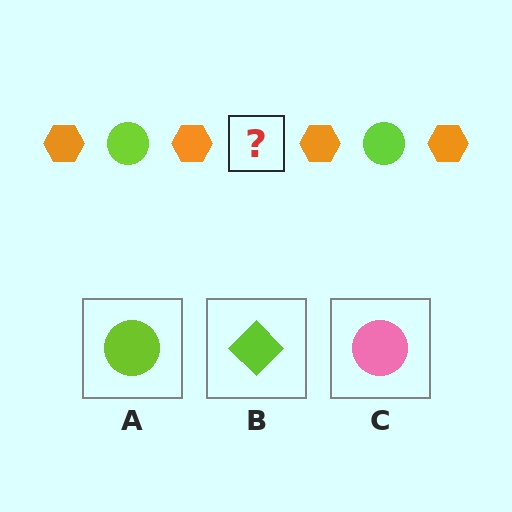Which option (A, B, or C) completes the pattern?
A.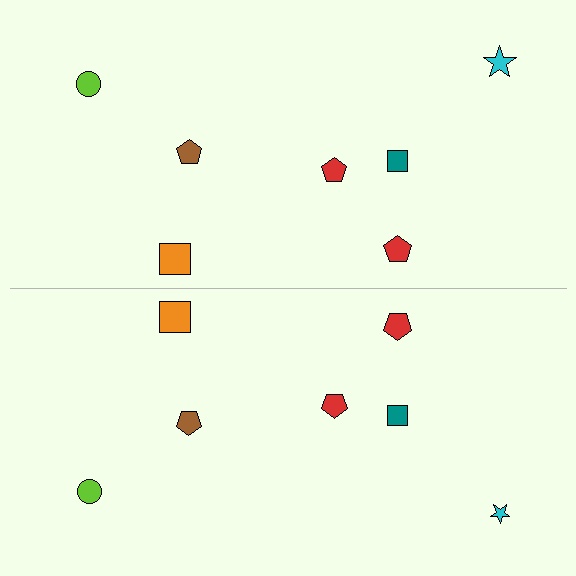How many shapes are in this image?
There are 14 shapes in this image.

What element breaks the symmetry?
The cyan star on the bottom side has a different size than its mirror counterpart.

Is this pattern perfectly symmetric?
No, the pattern is not perfectly symmetric. The cyan star on the bottom side has a different size than its mirror counterpart.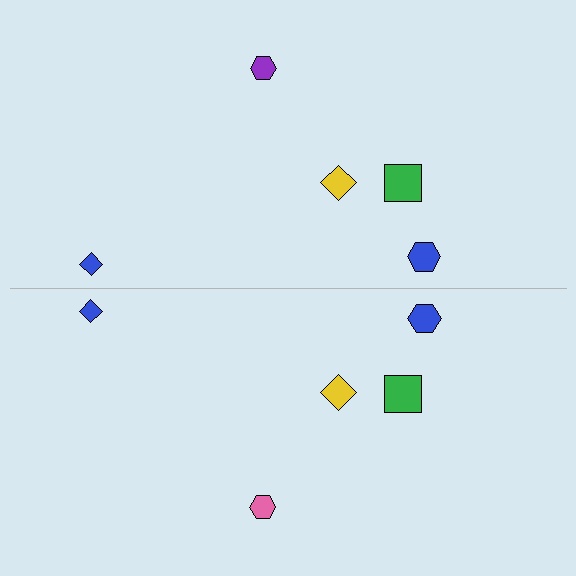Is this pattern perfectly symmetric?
No, the pattern is not perfectly symmetric. The pink hexagon on the bottom side breaks the symmetry — its mirror counterpart is purple.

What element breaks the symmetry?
The pink hexagon on the bottom side breaks the symmetry — its mirror counterpart is purple.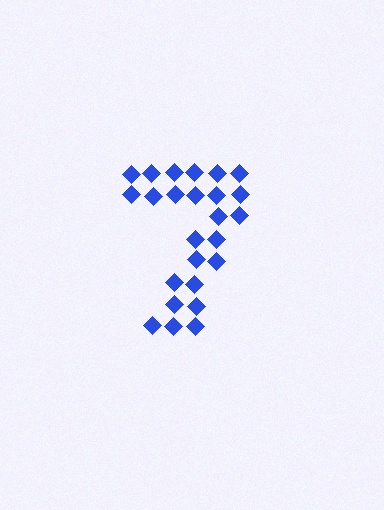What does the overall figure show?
The overall figure shows the digit 7.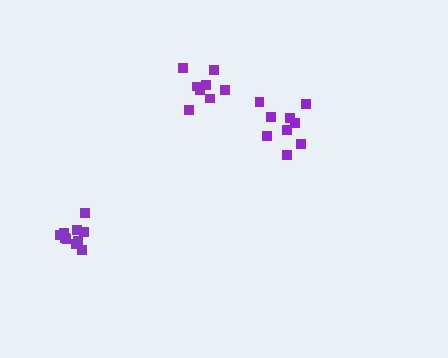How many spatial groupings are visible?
There are 3 spatial groupings.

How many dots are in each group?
Group 1: 9 dots, Group 2: 8 dots, Group 3: 10 dots (27 total).